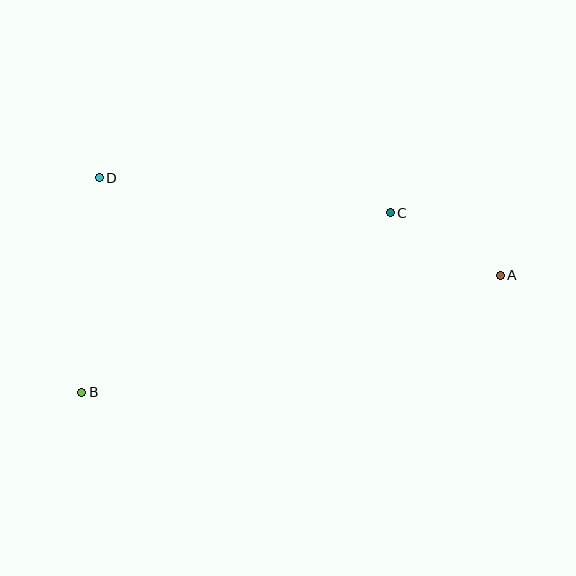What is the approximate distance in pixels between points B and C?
The distance between B and C is approximately 357 pixels.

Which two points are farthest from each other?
Points A and B are farthest from each other.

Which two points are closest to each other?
Points A and C are closest to each other.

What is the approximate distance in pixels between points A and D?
The distance between A and D is approximately 412 pixels.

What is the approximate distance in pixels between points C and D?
The distance between C and D is approximately 293 pixels.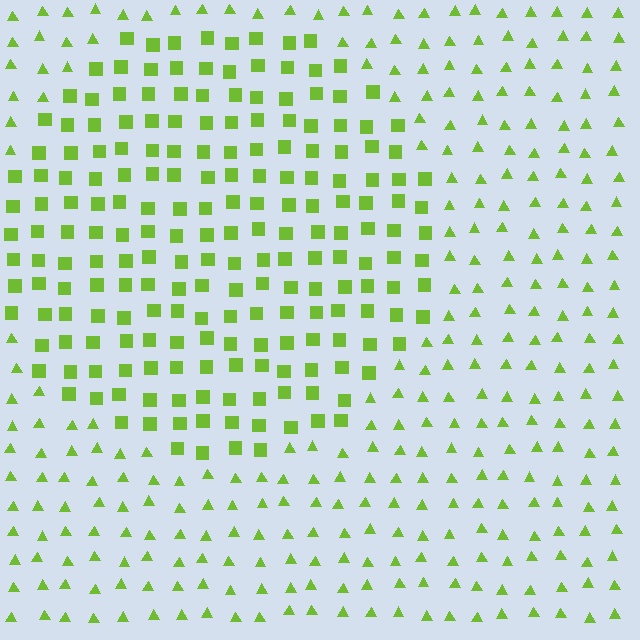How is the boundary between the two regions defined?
The boundary is defined by a change in element shape: squares inside vs. triangles outside. All elements share the same color and spacing.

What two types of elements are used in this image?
The image uses squares inside the circle region and triangles outside it.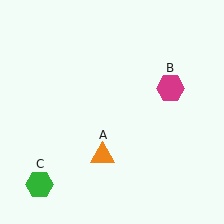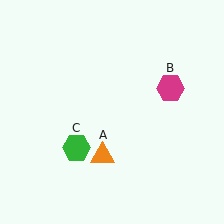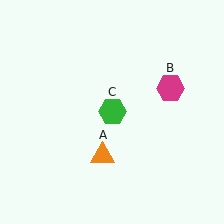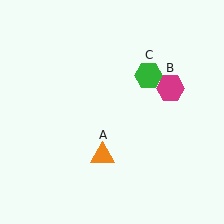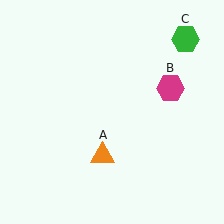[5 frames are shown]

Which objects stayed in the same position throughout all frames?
Orange triangle (object A) and magenta hexagon (object B) remained stationary.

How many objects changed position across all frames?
1 object changed position: green hexagon (object C).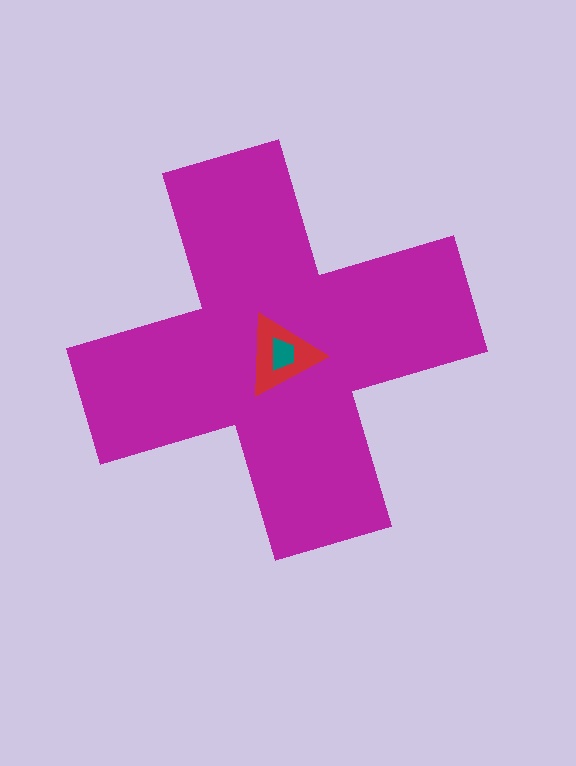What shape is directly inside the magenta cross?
The red triangle.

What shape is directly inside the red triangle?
The teal trapezoid.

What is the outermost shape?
The magenta cross.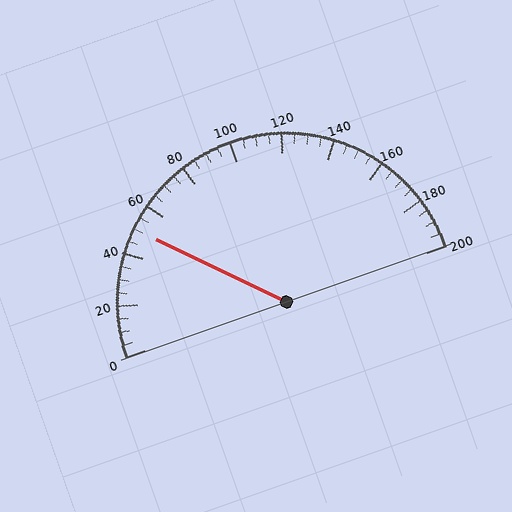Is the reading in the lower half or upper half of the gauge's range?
The reading is in the lower half of the range (0 to 200).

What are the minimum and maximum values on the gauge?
The gauge ranges from 0 to 200.